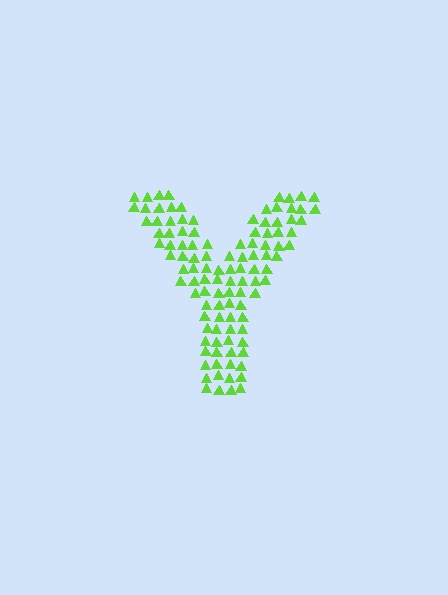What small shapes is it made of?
It is made of small triangles.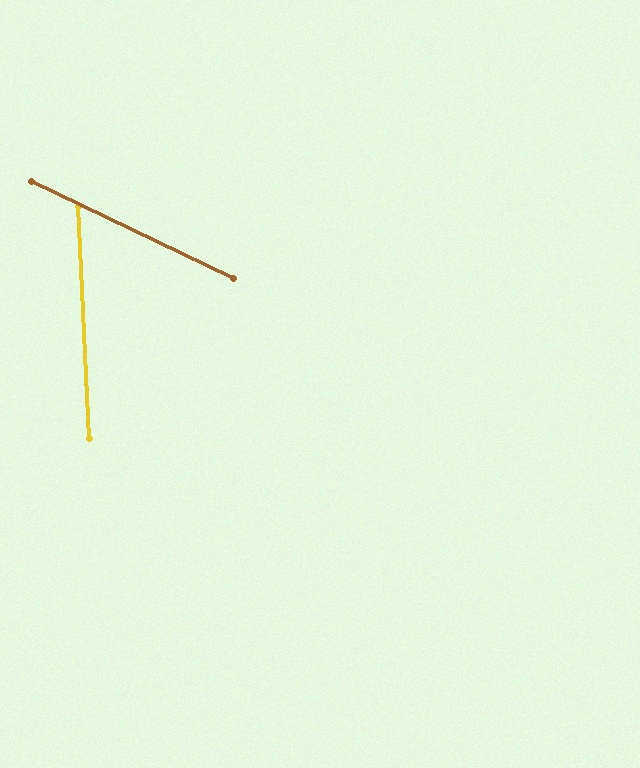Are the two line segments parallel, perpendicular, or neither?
Neither parallel nor perpendicular — they differ by about 61°.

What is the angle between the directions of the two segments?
Approximately 61 degrees.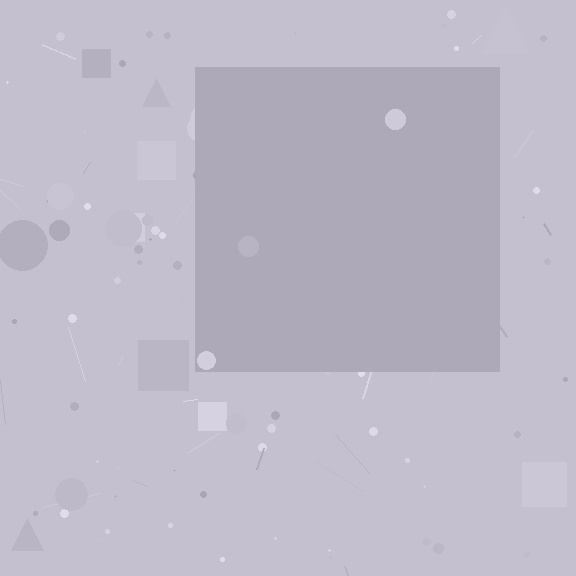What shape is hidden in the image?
A square is hidden in the image.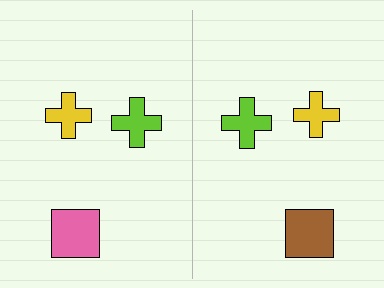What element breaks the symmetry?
The brown square on the right side breaks the symmetry — its mirror counterpart is pink.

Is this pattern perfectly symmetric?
No, the pattern is not perfectly symmetric. The brown square on the right side breaks the symmetry — its mirror counterpart is pink.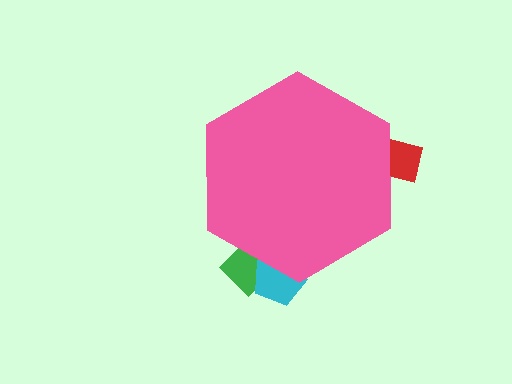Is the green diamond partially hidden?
Yes, the green diamond is partially hidden behind the pink hexagon.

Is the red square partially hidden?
Yes, the red square is partially hidden behind the pink hexagon.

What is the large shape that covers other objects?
A pink hexagon.